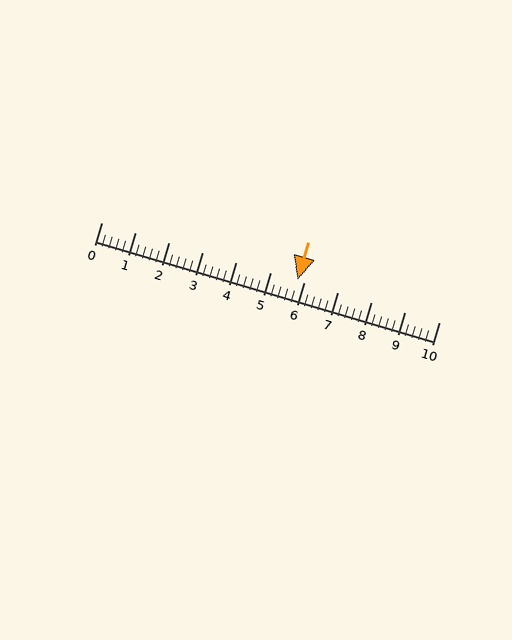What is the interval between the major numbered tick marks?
The major tick marks are spaced 1 units apart.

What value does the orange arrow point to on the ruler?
The orange arrow points to approximately 5.8.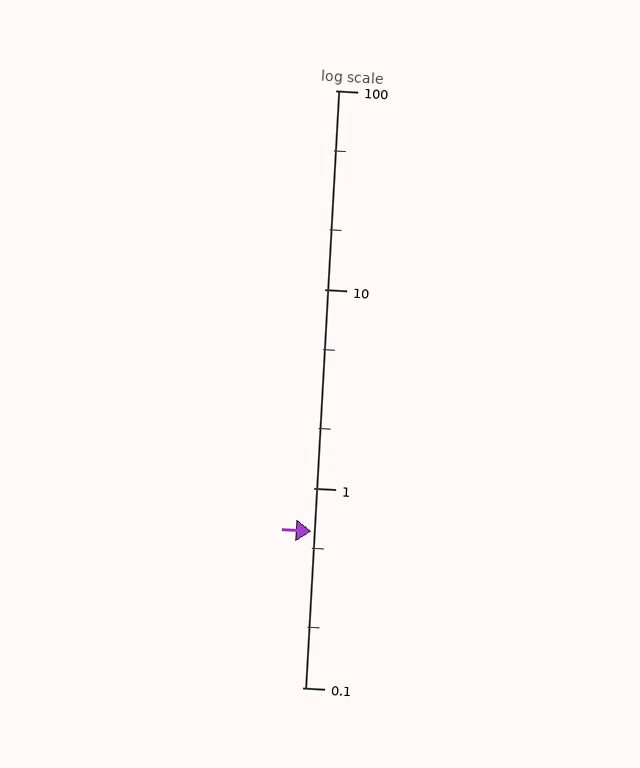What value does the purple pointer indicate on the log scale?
The pointer indicates approximately 0.61.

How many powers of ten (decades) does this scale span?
The scale spans 3 decades, from 0.1 to 100.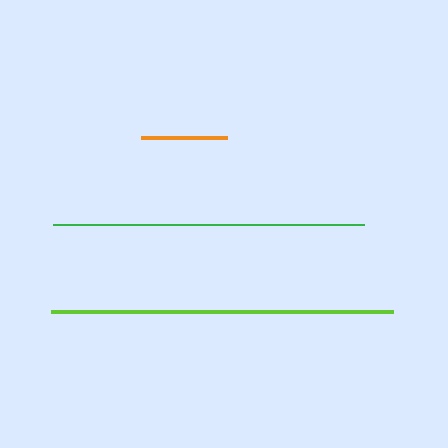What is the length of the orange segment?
The orange segment is approximately 86 pixels long.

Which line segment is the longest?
The lime line is the longest at approximately 342 pixels.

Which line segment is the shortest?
The orange line is the shortest at approximately 86 pixels.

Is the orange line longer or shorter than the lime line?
The lime line is longer than the orange line.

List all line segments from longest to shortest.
From longest to shortest: lime, green, orange.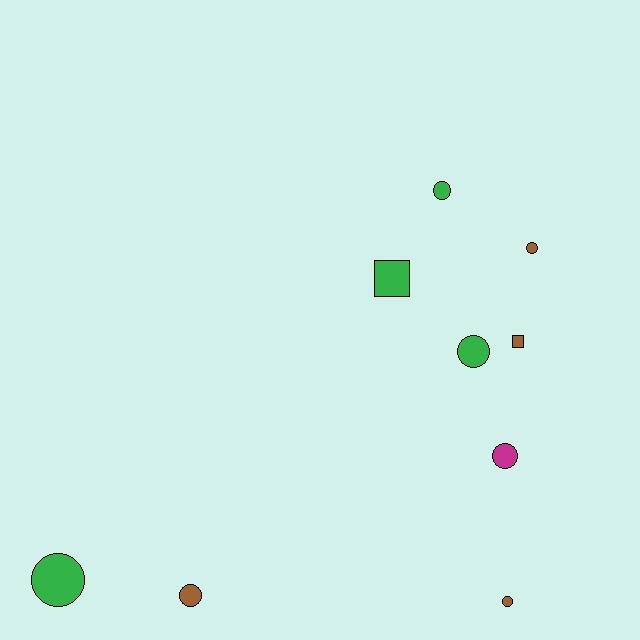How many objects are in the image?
There are 9 objects.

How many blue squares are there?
There are no blue squares.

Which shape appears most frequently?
Circle, with 7 objects.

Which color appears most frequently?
Brown, with 4 objects.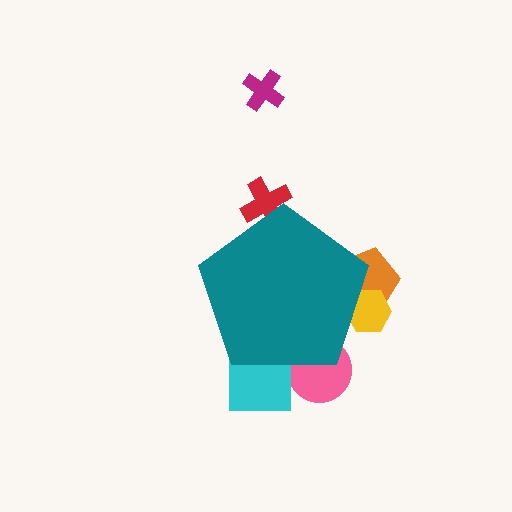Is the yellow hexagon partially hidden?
Yes, the yellow hexagon is partially hidden behind the teal pentagon.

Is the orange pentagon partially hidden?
Yes, the orange pentagon is partially hidden behind the teal pentagon.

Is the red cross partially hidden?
Yes, the red cross is partially hidden behind the teal pentagon.